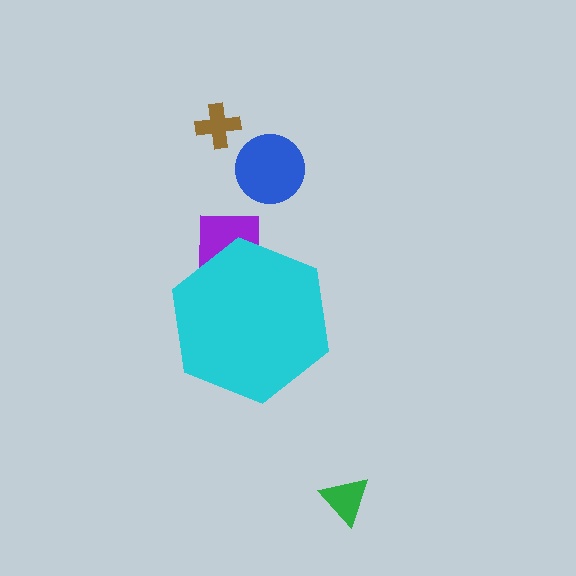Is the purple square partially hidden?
Yes, the purple square is partially hidden behind the cyan hexagon.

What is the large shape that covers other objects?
A cyan hexagon.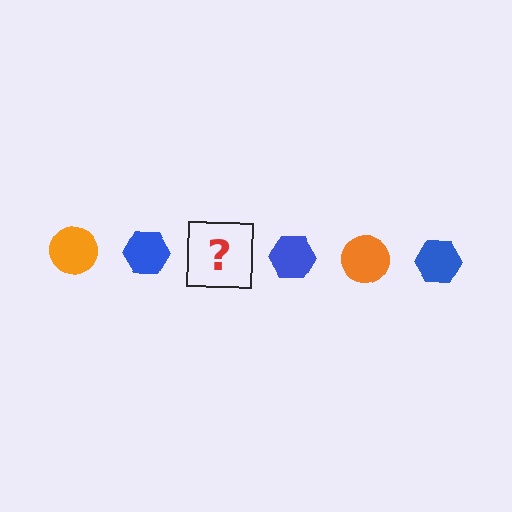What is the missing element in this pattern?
The missing element is an orange circle.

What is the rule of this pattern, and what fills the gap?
The rule is that the pattern alternates between orange circle and blue hexagon. The gap should be filled with an orange circle.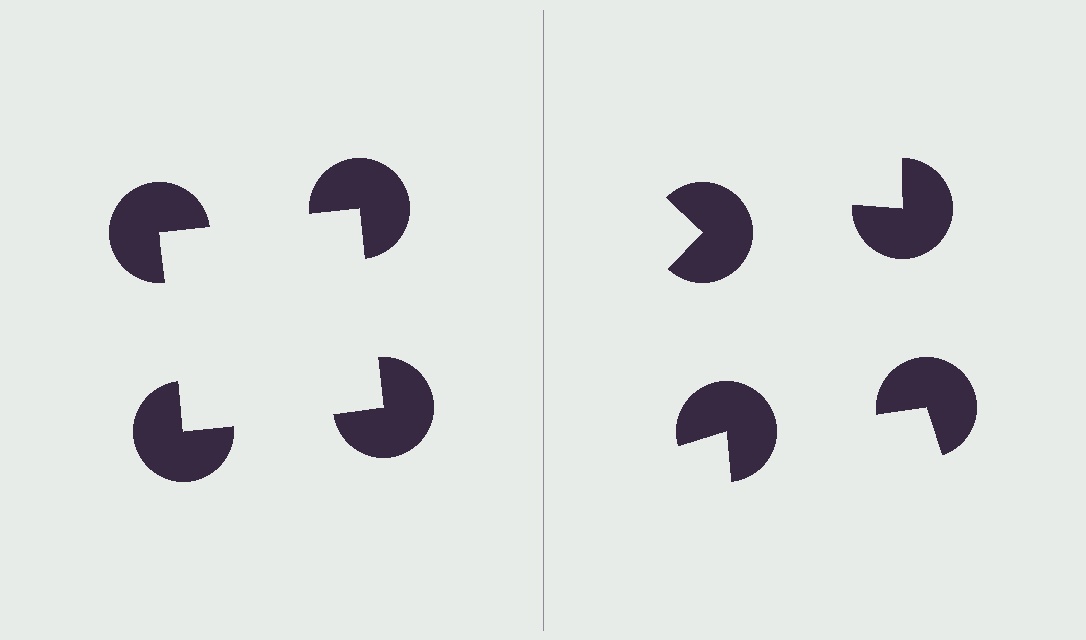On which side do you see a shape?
An illusory square appears on the left side. On the right side the wedge cuts are rotated, so no coherent shape forms.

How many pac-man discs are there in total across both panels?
8 — 4 on each side.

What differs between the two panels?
The pac-man discs are positioned identically on both sides; only the wedge orientations differ. On the left they align to a square; on the right they are misaligned.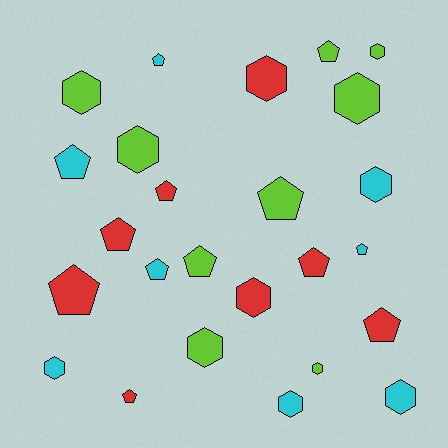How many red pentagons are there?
There are 6 red pentagons.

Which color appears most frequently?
Lime, with 9 objects.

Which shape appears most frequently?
Pentagon, with 13 objects.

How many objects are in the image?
There are 25 objects.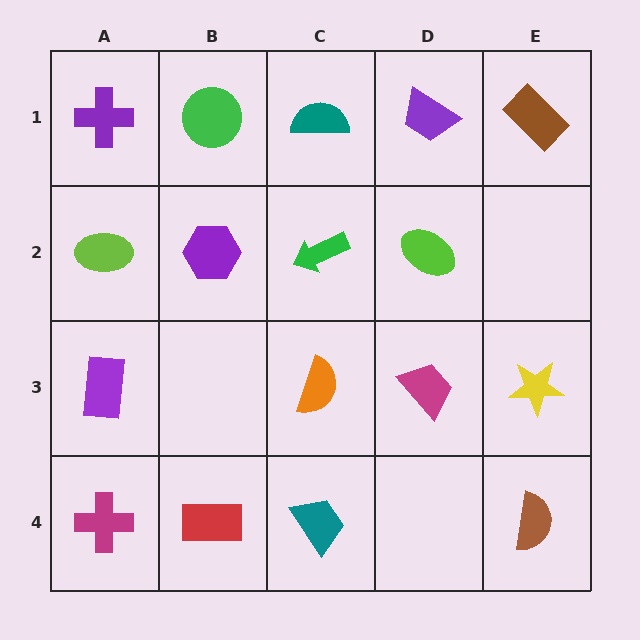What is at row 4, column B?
A red rectangle.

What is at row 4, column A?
A magenta cross.